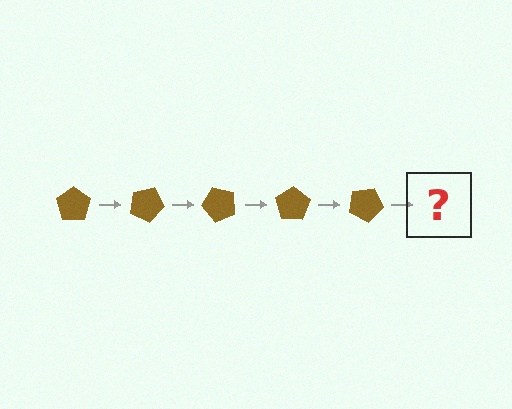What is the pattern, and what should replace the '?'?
The pattern is that the pentagon rotates 25 degrees each step. The '?' should be a brown pentagon rotated 125 degrees.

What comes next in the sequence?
The next element should be a brown pentagon rotated 125 degrees.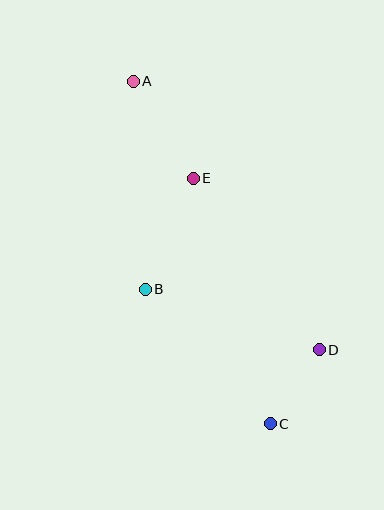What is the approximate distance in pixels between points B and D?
The distance between B and D is approximately 184 pixels.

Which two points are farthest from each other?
Points A and C are farthest from each other.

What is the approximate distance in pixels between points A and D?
The distance between A and D is approximately 327 pixels.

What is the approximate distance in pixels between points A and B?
The distance between A and B is approximately 209 pixels.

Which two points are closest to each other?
Points C and D are closest to each other.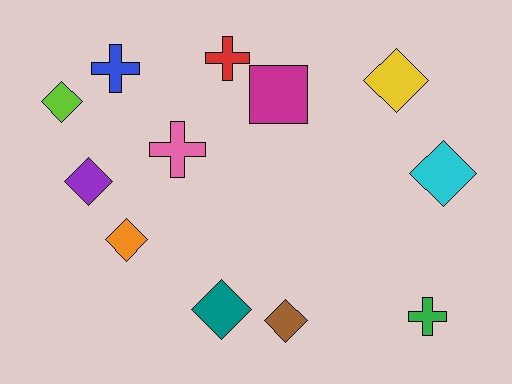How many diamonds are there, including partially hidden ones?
There are 7 diamonds.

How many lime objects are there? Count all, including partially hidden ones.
There is 1 lime object.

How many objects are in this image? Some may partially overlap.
There are 12 objects.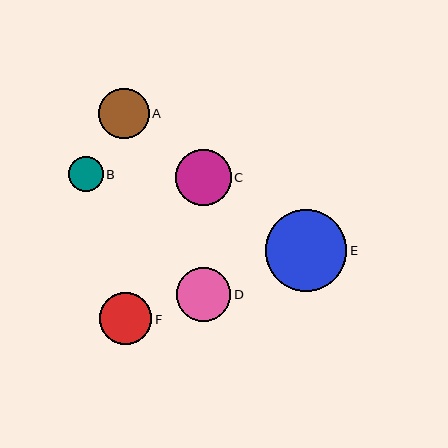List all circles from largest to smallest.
From largest to smallest: E, C, D, F, A, B.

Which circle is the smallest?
Circle B is the smallest with a size of approximately 35 pixels.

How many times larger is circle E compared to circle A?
Circle E is approximately 1.6 times the size of circle A.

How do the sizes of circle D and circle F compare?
Circle D and circle F are approximately the same size.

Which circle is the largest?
Circle E is the largest with a size of approximately 81 pixels.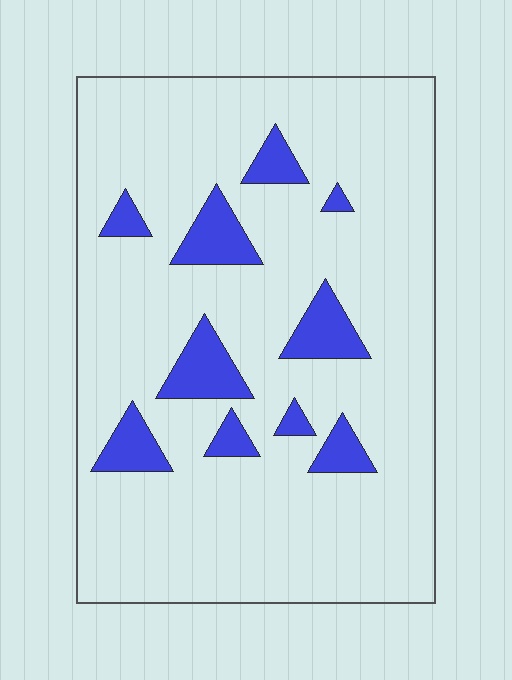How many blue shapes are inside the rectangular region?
10.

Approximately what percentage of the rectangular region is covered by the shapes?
Approximately 15%.